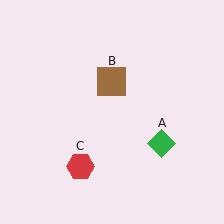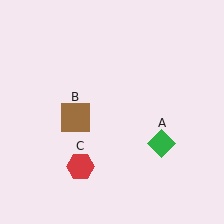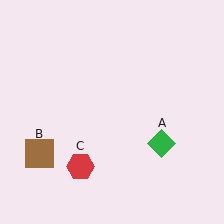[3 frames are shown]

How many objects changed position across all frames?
1 object changed position: brown square (object B).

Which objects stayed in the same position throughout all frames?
Green diamond (object A) and red hexagon (object C) remained stationary.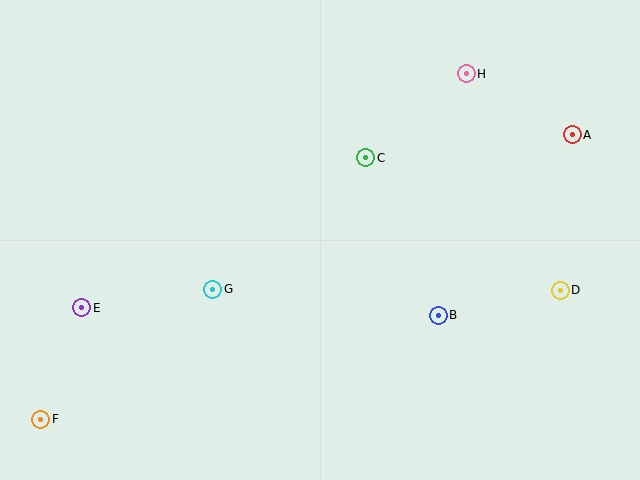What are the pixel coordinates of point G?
Point G is at (213, 289).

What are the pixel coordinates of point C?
Point C is at (366, 158).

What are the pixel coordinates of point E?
Point E is at (81, 308).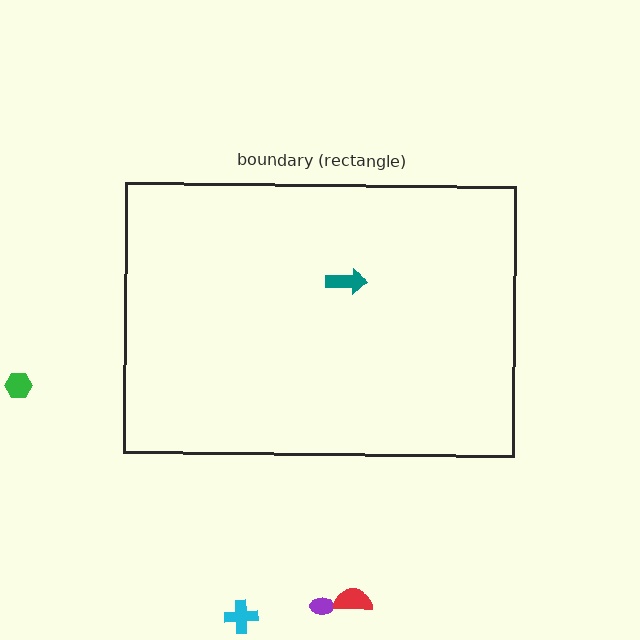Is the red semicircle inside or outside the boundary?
Outside.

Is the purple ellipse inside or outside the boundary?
Outside.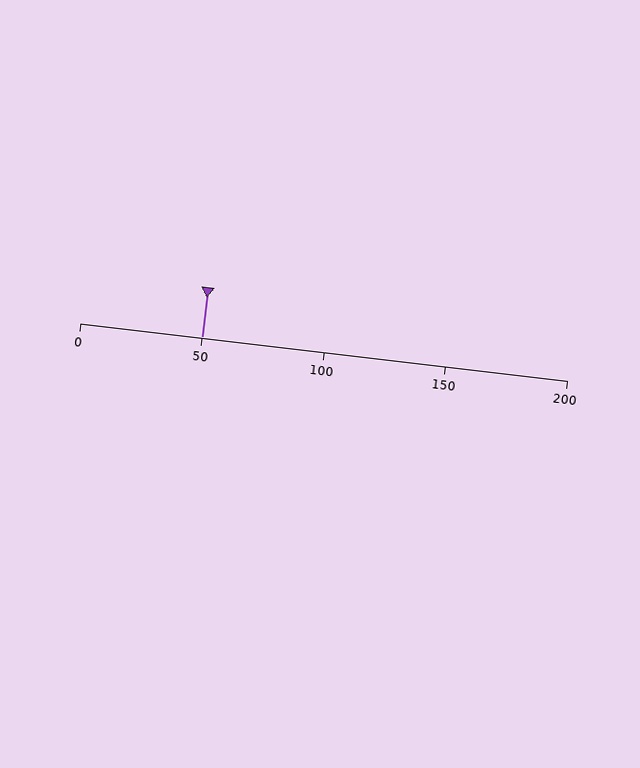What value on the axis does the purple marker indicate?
The marker indicates approximately 50.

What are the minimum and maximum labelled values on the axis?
The axis runs from 0 to 200.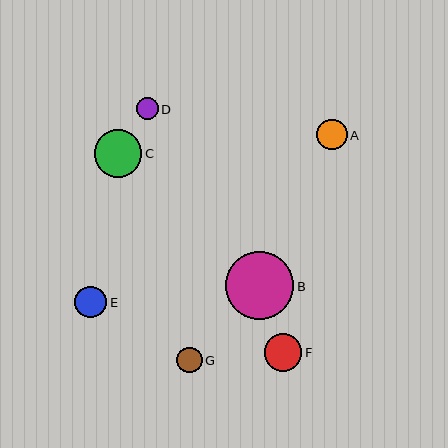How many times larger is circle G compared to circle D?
Circle G is approximately 1.2 times the size of circle D.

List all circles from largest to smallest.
From largest to smallest: B, C, F, E, A, G, D.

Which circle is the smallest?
Circle D is the smallest with a size of approximately 22 pixels.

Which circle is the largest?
Circle B is the largest with a size of approximately 68 pixels.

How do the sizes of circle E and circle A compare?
Circle E and circle A are approximately the same size.